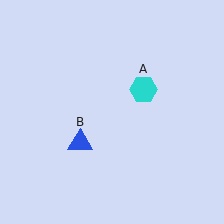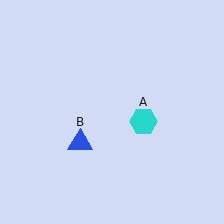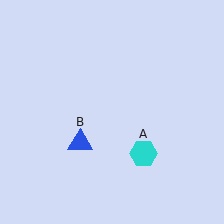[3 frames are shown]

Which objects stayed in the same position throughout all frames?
Blue triangle (object B) remained stationary.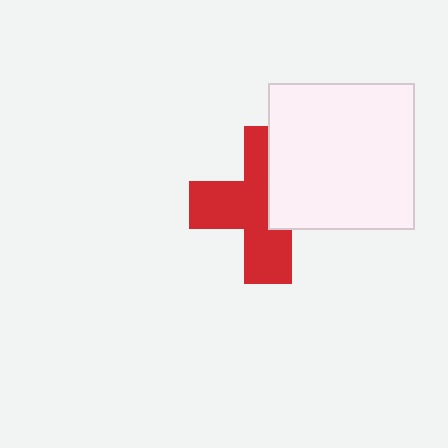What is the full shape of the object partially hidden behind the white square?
The partially hidden object is a red cross.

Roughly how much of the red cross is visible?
About half of it is visible (roughly 60%).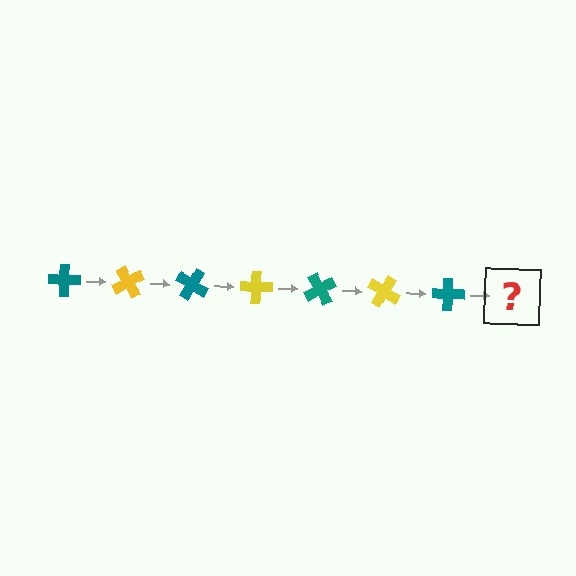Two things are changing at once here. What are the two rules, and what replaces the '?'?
The two rules are that it rotates 60 degrees each step and the color cycles through teal and yellow. The '?' should be a yellow cross, rotated 420 degrees from the start.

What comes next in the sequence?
The next element should be a yellow cross, rotated 420 degrees from the start.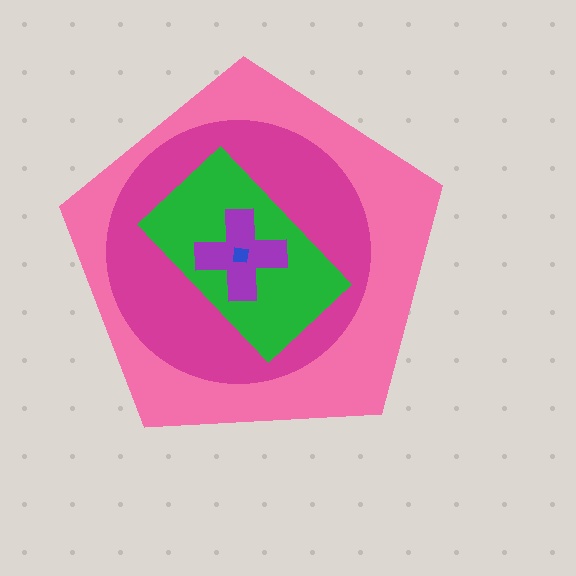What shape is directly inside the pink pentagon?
The magenta circle.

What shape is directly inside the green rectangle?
The purple cross.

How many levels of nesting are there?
5.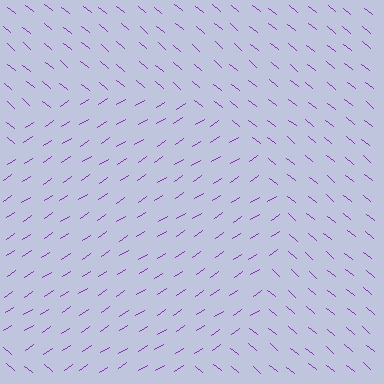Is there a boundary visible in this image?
Yes, there is a texture boundary formed by a change in line orientation.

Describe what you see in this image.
The image is filled with small purple line segments. A circle region in the image has lines oriented differently from the surrounding lines, creating a visible texture boundary.